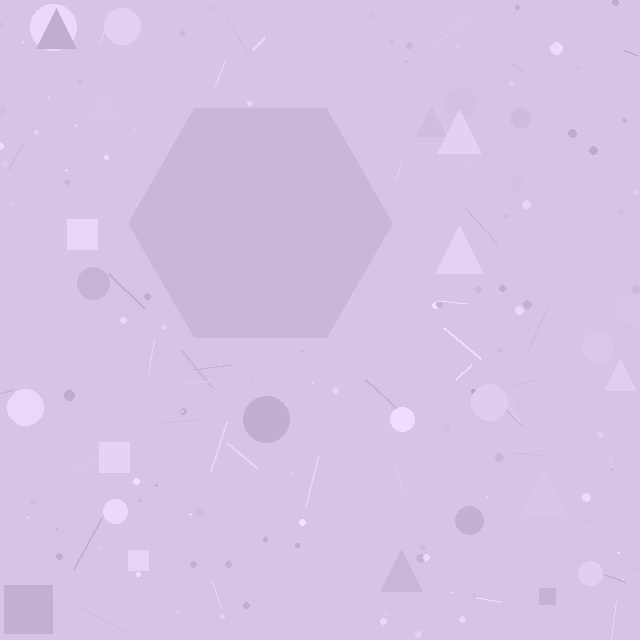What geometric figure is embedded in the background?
A hexagon is embedded in the background.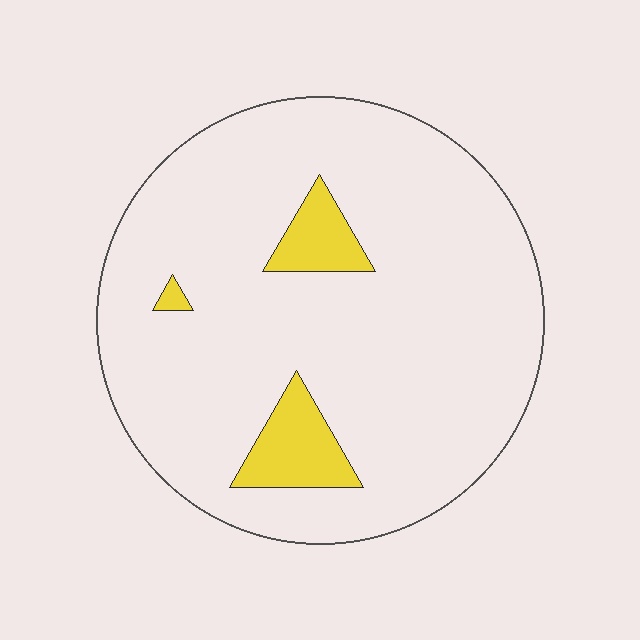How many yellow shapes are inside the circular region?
3.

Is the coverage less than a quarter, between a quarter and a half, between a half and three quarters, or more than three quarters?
Less than a quarter.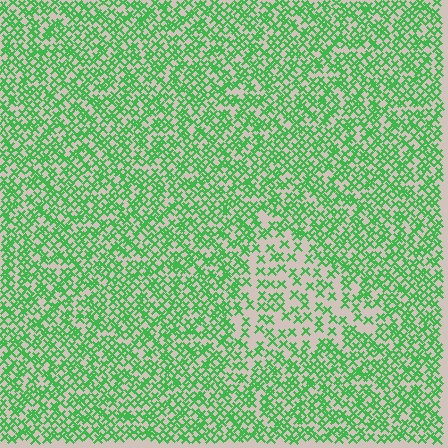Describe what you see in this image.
The image contains small green elements arranged at two different densities. A triangle-shaped region is visible where the elements are less densely packed than the surrounding area.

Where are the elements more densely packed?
The elements are more densely packed outside the triangle boundary.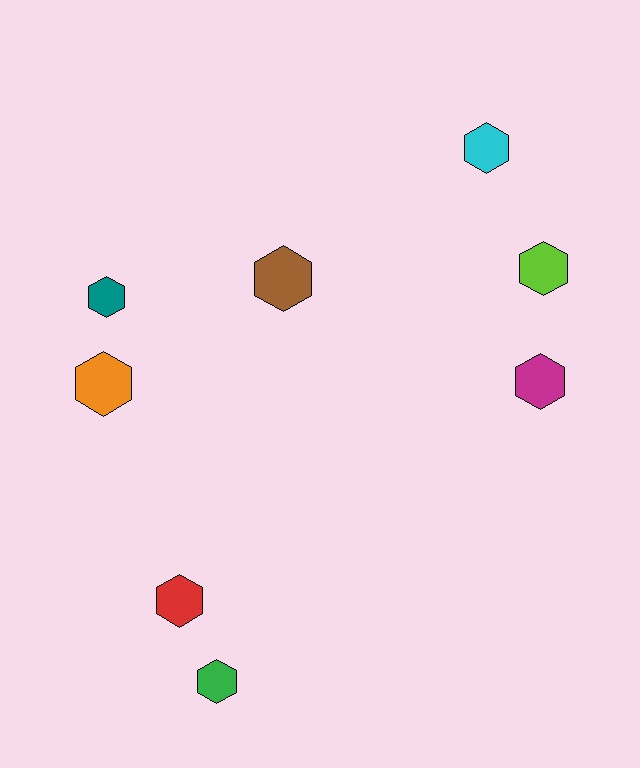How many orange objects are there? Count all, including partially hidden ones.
There is 1 orange object.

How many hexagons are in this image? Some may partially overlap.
There are 8 hexagons.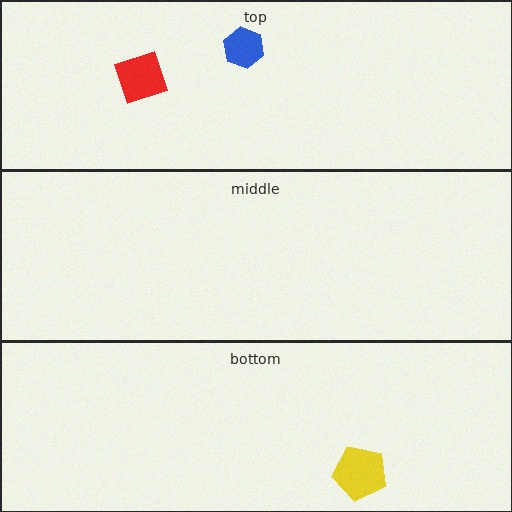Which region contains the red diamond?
The top region.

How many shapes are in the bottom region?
1.